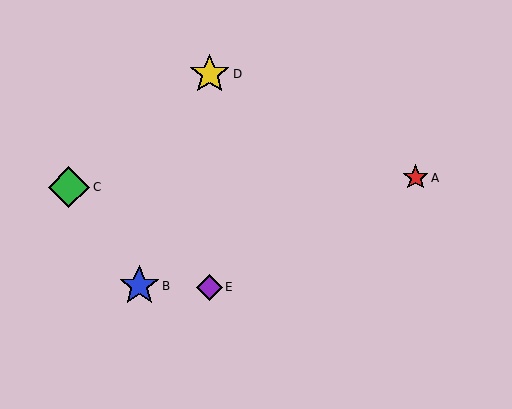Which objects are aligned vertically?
Objects D, E are aligned vertically.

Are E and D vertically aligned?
Yes, both are at x≈210.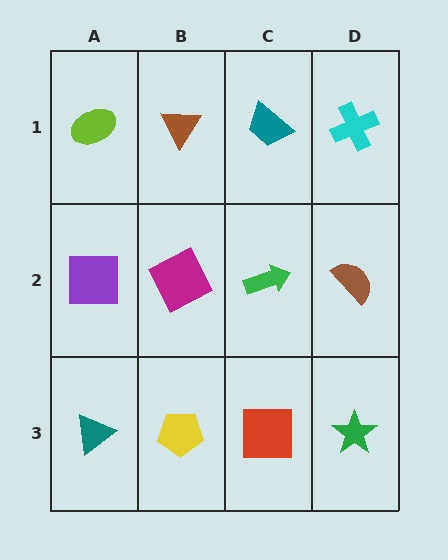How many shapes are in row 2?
4 shapes.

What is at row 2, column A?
A purple square.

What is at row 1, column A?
A lime ellipse.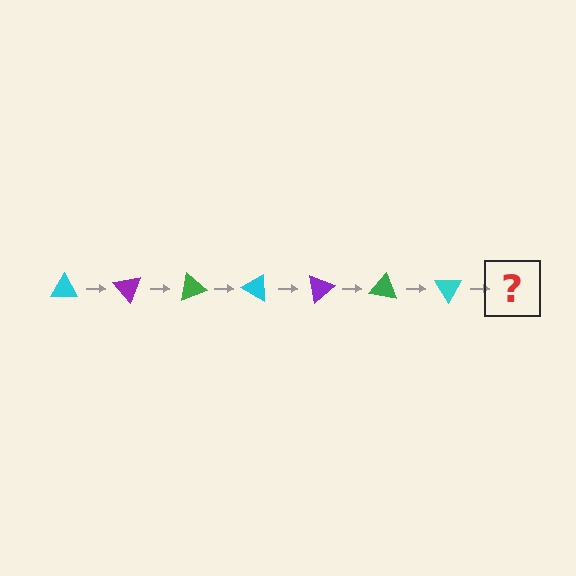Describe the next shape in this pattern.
It should be a purple triangle, rotated 350 degrees from the start.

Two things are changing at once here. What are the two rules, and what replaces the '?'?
The two rules are that it rotates 50 degrees each step and the color cycles through cyan, purple, and green. The '?' should be a purple triangle, rotated 350 degrees from the start.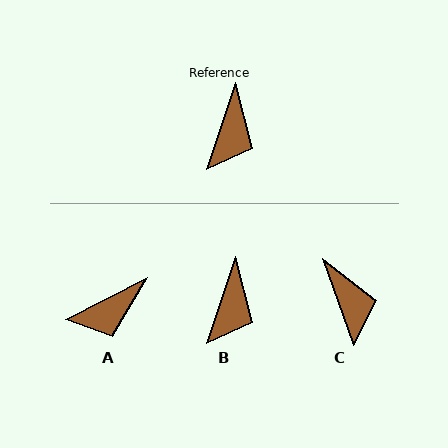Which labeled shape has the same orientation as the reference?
B.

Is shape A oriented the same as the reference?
No, it is off by about 44 degrees.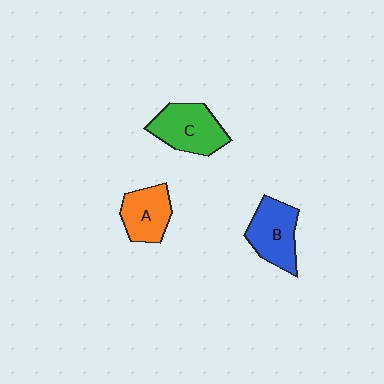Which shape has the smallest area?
Shape A (orange).